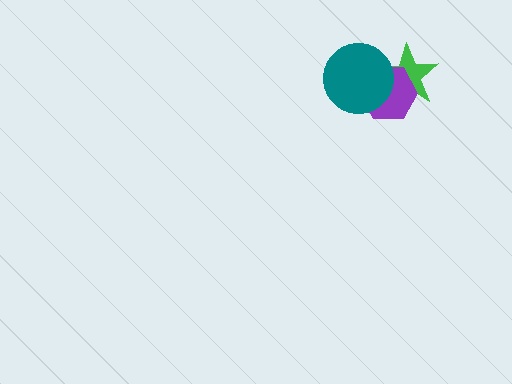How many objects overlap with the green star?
2 objects overlap with the green star.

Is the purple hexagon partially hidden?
Yes, it is partially covered by another shape.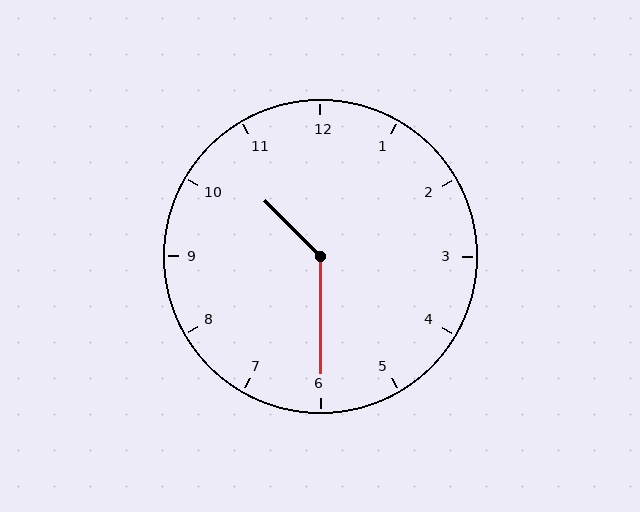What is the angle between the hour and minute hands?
Approximately 135 degrees.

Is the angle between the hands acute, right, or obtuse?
It is obtuse.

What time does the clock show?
10:30.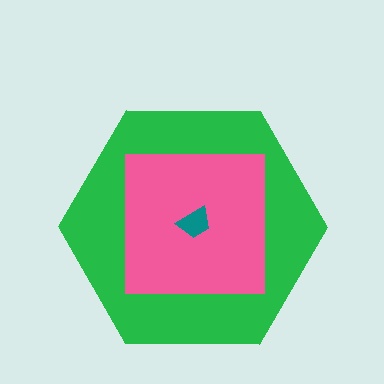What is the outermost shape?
The green hexagon.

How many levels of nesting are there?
3.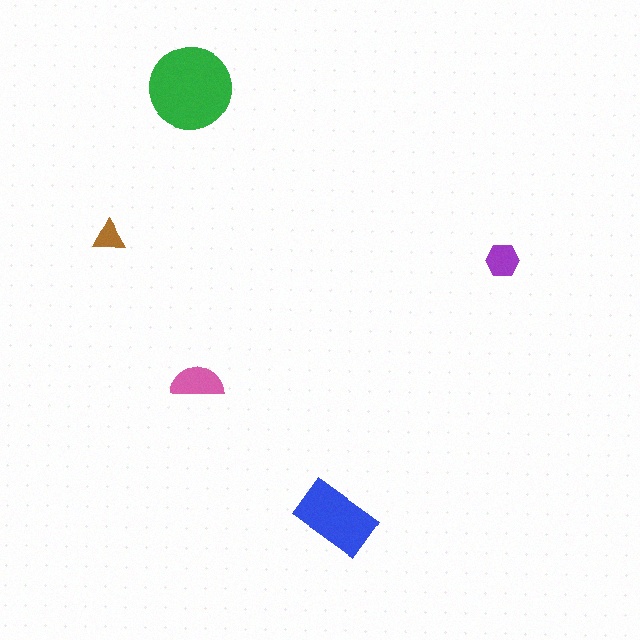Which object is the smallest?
The brown triangle.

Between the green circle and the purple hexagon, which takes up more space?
The green circle.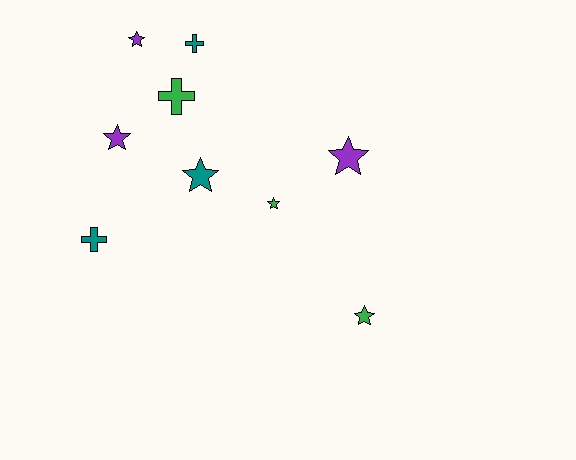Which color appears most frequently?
Teal, with 3 objects.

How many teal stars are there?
There is 1 teal star.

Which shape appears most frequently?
Star, with 6 objects.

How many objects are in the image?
There are 9 objects.